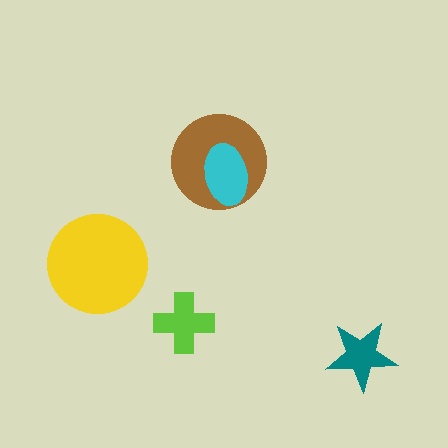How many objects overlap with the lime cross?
0 objects overlap with the lime cross.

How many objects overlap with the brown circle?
1 object overlaps with the brown circle.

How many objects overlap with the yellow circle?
0 objects overlap with the yellow circle.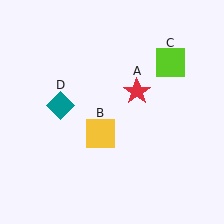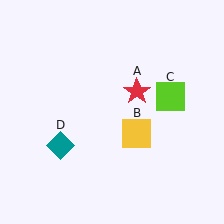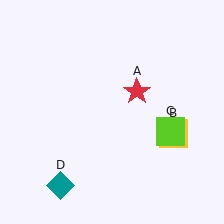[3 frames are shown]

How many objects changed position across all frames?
3 objects changed position: yellow square (object B), lime square (object C), teal diamond (object D).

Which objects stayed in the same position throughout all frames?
Red star (object A) remained stationary.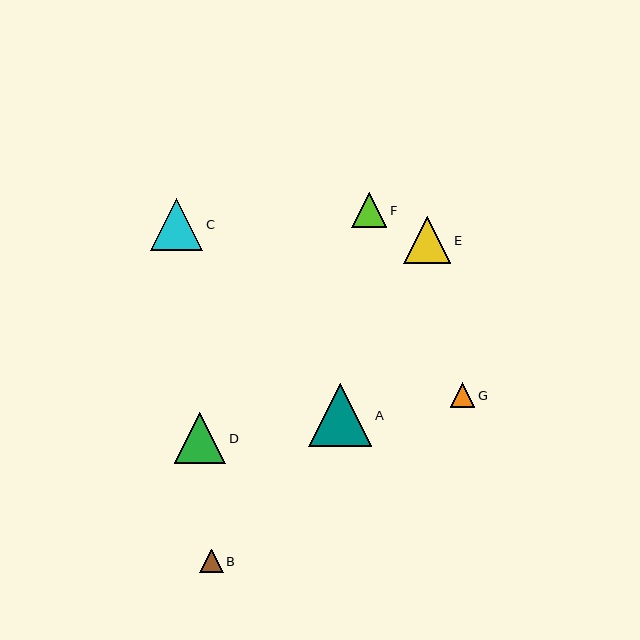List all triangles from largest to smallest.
From largest to smallest: A, C, D, E, F, G, B.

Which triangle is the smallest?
Triangle B is the smallest with a size of approximately 24 pixels.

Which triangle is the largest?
Triangle A is the largest with a size of approximately 63 pixels.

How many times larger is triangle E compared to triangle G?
Triangle E is approximately 1.9 times the size of triangle G.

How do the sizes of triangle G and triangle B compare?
Triangle G and triangle B are approximately the same size.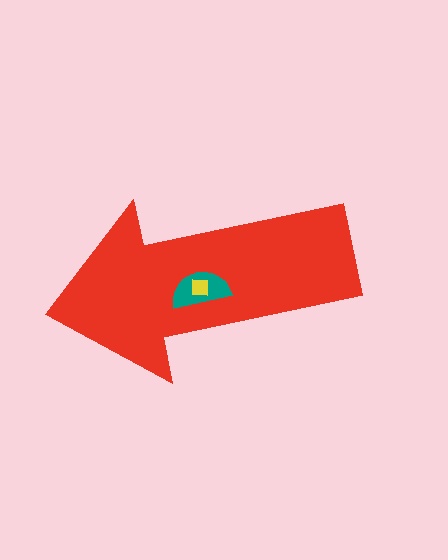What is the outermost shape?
The red arrow.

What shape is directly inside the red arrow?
The teal semicircle.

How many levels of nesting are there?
3.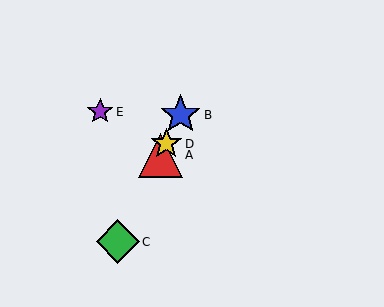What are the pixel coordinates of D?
Object D is at (166, 144).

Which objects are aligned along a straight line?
Objects A, B, C, D are aligned along a straight line.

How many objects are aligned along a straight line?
4 objects (A, B, C, D) are aligned along a straight line.